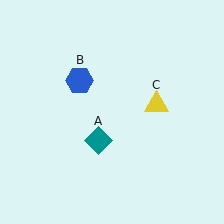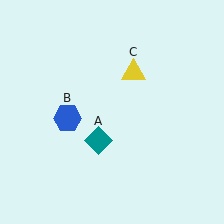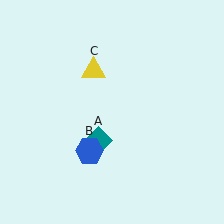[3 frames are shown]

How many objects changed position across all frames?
2 objects changed position: blue hexagon (object B), yellow triangle (object C).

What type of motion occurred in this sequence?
The blue hexagon (object B), yellow triangle (object C) rotated counterclockwise around the center of the scene.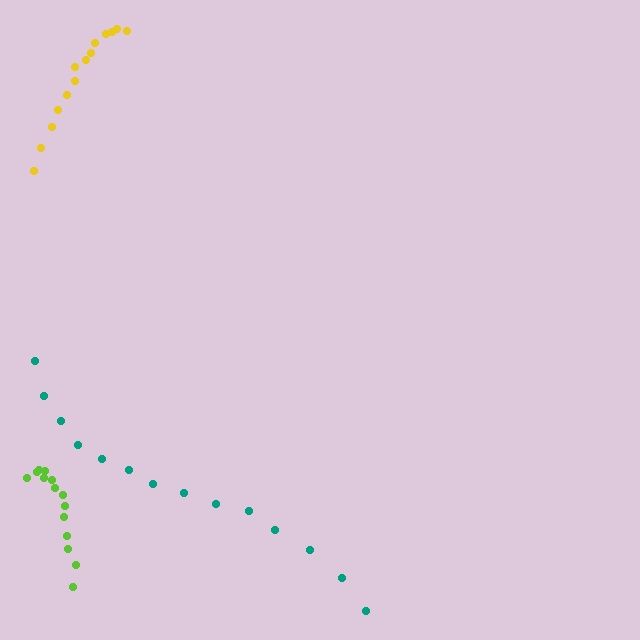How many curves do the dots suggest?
There are 3 distinct paths.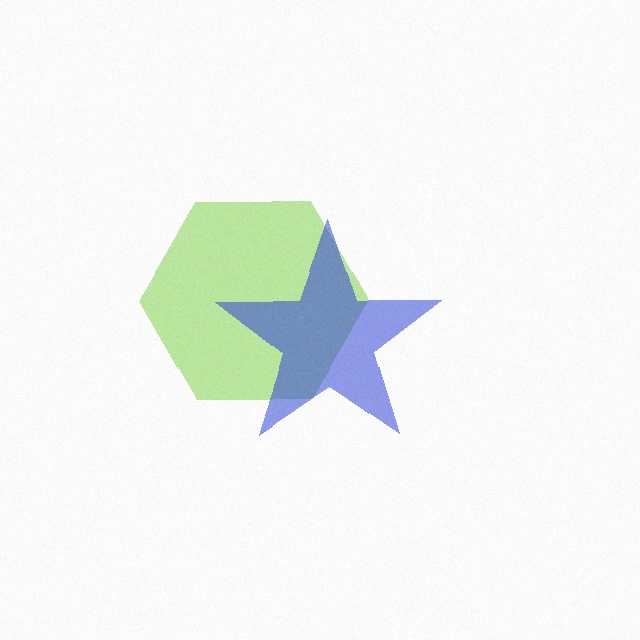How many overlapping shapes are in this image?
There are 2 overlapping shapes in the image.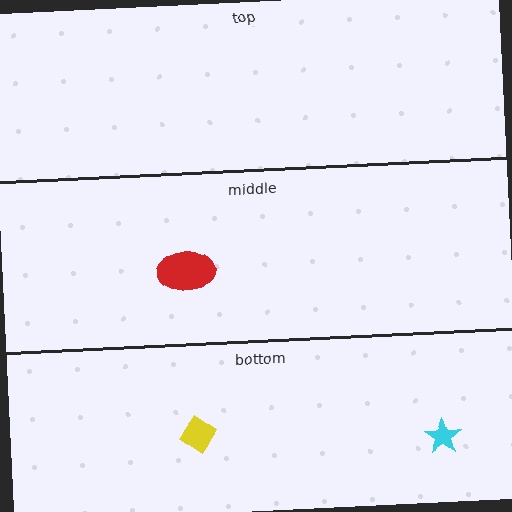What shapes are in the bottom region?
The yellow diamond, the cyan star.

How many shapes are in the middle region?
1.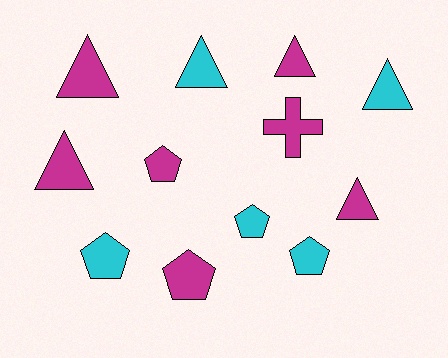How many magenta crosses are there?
There is 1 magenta cross.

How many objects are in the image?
There are 12 objects.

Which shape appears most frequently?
Triangle, with 6 objects.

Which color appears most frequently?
Magenta, with 7 objects.